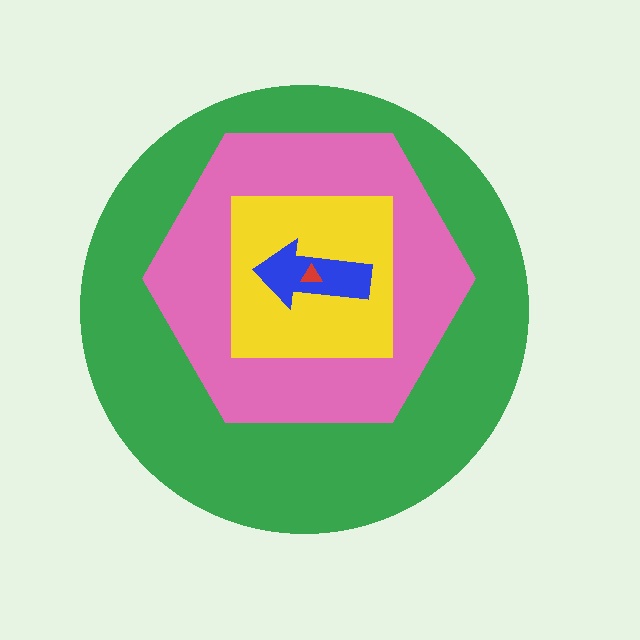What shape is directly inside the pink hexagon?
The yellow square.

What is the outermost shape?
The green circle.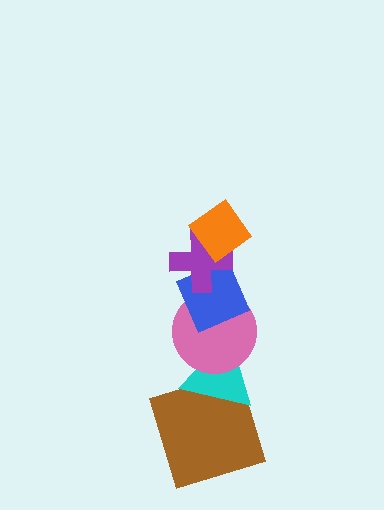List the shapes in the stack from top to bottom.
From top to bottom: the orange diamond, the purple cross, the blue diamond, the pink circle, the cyan triangle, the brown square.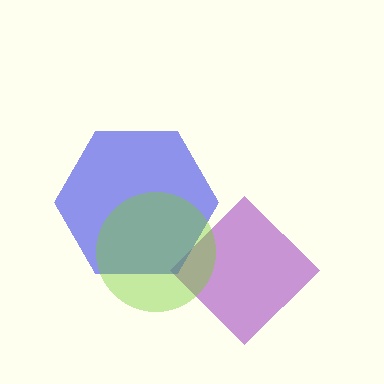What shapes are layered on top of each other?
The layered shapes are: a purple diamond, a blue hexagon, a lime circle.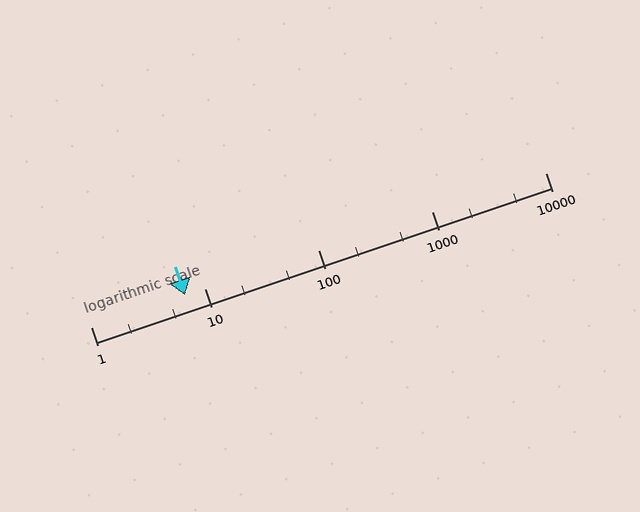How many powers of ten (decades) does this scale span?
The scale spans 4 decades, from 1 to 10000.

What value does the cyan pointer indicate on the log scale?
The pointer indicates approximately 6.8.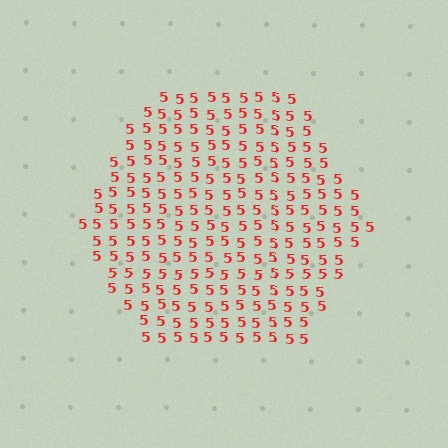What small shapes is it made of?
It is made of small digit 5's.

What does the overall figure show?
The overall figure shows a hexagon.